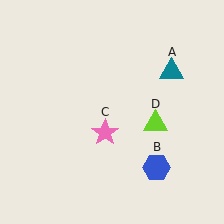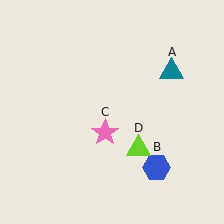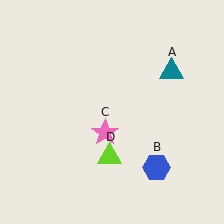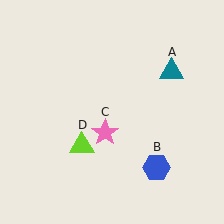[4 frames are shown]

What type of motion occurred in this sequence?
The lime triangle (object D) rotated clockwise around the center of the scene.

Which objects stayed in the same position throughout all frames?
Teal triangle (object A) and blue hexagon (object B) and pink star (object C) remained stationary.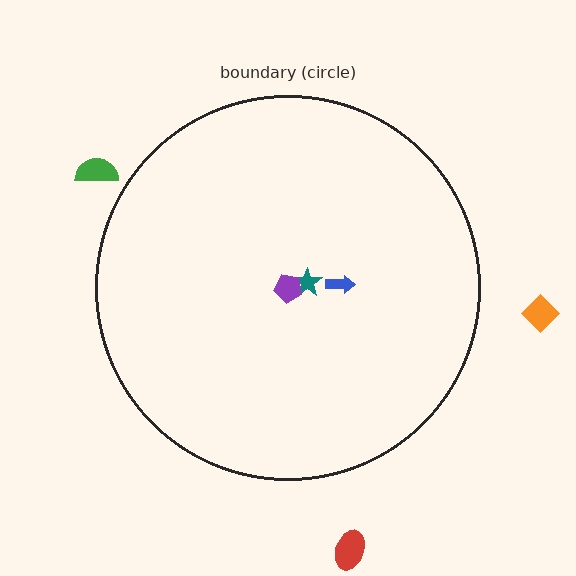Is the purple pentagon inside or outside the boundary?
Inside.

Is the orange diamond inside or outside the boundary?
Outside.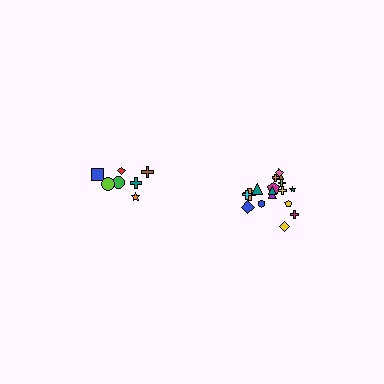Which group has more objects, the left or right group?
The right group.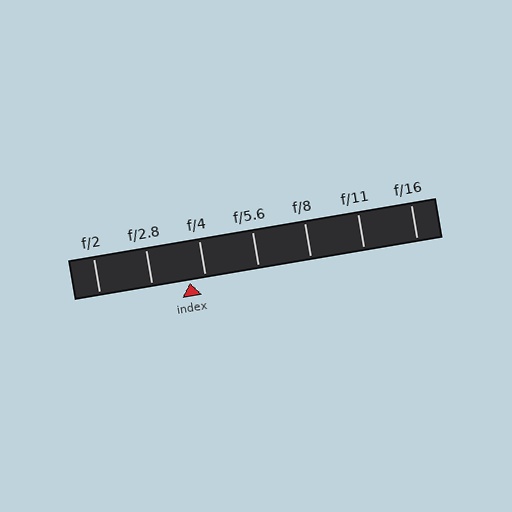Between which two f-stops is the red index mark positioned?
The index mark is between f/2.8 and f/4.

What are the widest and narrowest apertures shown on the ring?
The widest aperture shown is f/2 and the narrowest is f/16.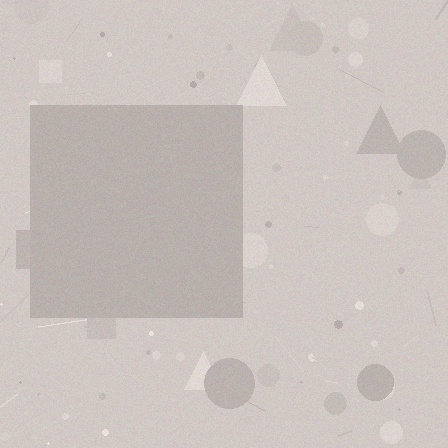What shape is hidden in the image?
A square is hidden in the image.